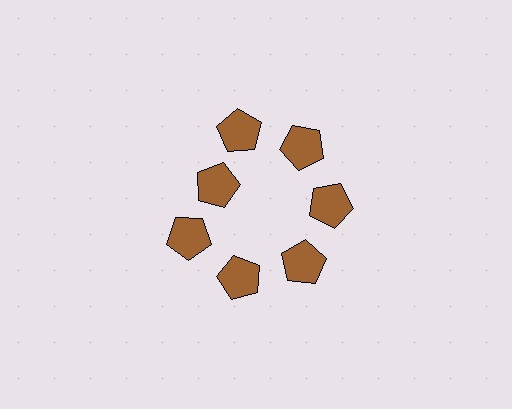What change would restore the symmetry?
The symmetry would be restored by moving it outward, back onto the ring so that all 7 pentagons sit at equal angles and equal distance from the center.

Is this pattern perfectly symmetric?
No. The 7 brown pentagons are arranged in a ring, but one element near the 10 o'clock position is pulled inward toward the center, breaking the 7-fold rotational symmetry.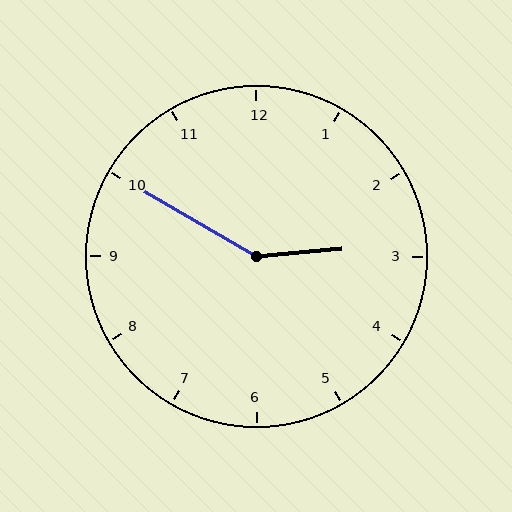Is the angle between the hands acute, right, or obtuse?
It is obtuse.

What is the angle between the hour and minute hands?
Approximately 145 degrees.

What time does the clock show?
2:50.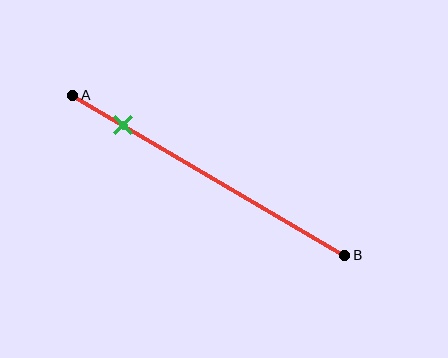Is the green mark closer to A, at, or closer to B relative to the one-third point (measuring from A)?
The green mark is closer to point A than the one-third point of segment AB.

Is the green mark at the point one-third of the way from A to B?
No, the mark is at about 20% from A, not at the 33% one-third point.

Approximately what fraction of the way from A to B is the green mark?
The green mark is approximately 20% of the way from A to B.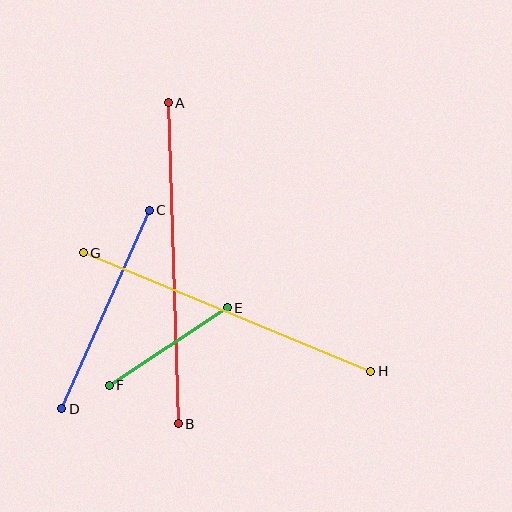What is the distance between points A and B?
The distance is approximately 321 pixels.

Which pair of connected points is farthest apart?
Points A and B are farthest apart.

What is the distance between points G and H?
The distance is approximately 311 pixels.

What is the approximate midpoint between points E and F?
The midpoint is at approximately (168, 346) pixels.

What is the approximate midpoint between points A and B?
The midpoint is at approximately (173, 263) pixels.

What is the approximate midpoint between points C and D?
The midpoint is at approximately (105, 309) pixels.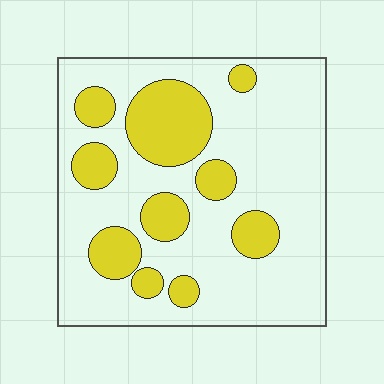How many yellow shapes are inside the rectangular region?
10.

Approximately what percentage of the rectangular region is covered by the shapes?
Approximately 25%.